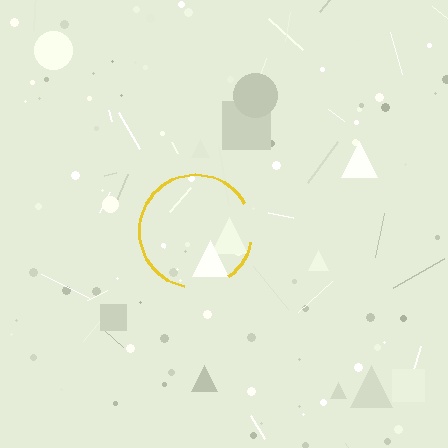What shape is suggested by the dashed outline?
The dashed outline suggests a circle.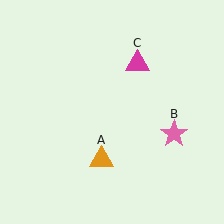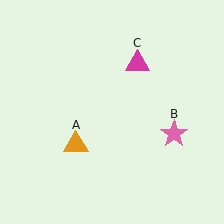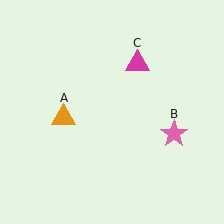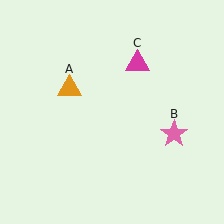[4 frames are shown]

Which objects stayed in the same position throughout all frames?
Pink star (object B) and magenta triangle (object C) remained stationary.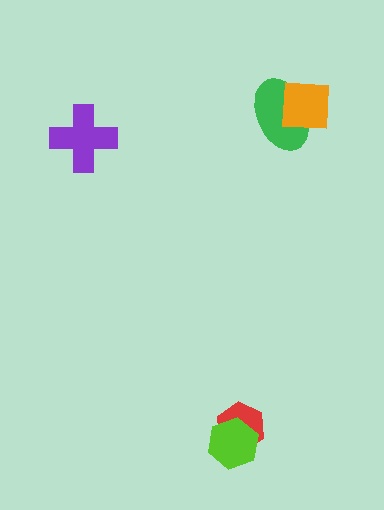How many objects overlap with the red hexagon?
1 object overlaps with the red hexagon.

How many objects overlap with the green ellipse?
1 object overlaps with the green ellipse.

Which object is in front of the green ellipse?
The orange square is in front of the green ellipse.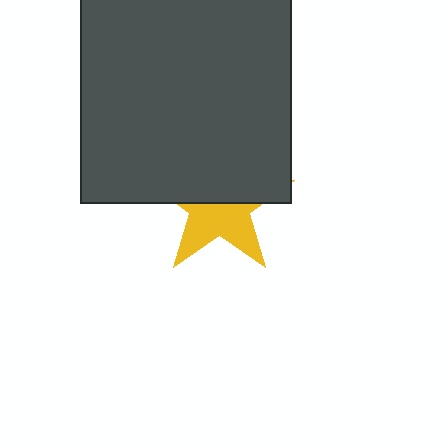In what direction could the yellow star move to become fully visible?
The yellow star could move down. That would shift it out from behind the dark gray square entirely.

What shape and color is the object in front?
The object in front is a dark gray square.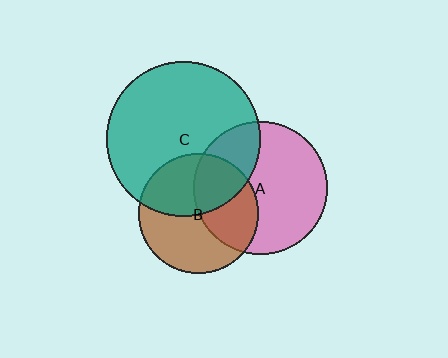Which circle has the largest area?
Circle C (teal).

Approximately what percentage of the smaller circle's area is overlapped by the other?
Approximately 30%.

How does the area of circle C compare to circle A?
Approximately 1.3 times.